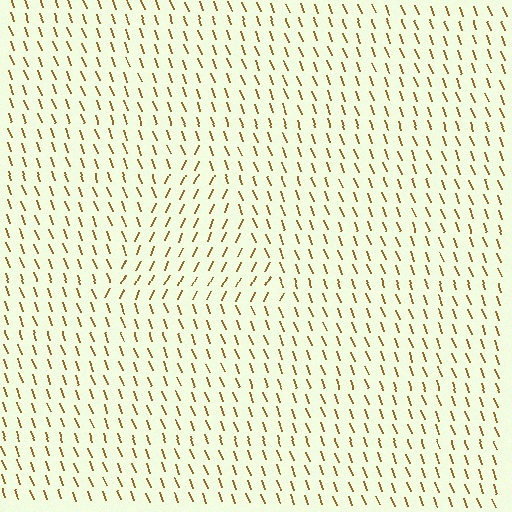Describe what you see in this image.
The image is filled with small brown line segments. A triangle region in the image has lines oriented differently from the surrounding lines, creating a visible texture boundary.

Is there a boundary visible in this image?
Yes, there is a texture boundary formed by a change in line orientation.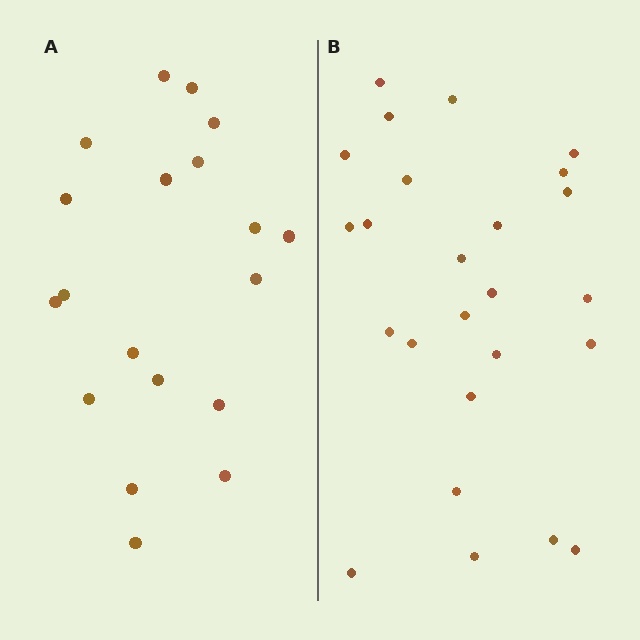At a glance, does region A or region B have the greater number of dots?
Region B (the right region) has more dots.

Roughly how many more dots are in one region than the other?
Region B has about 6 more dots than region A.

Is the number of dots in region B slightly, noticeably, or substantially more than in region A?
Region B has noticeably more, but not dramatically so. The ratio is roughly 1.3 to 1.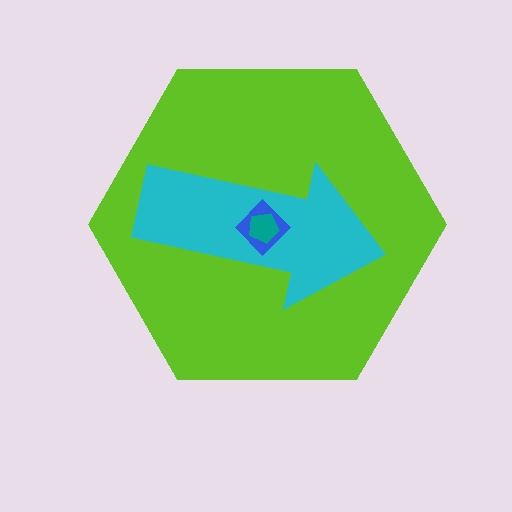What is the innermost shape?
The teal pentagon.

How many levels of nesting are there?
4.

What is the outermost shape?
The lime hexagon.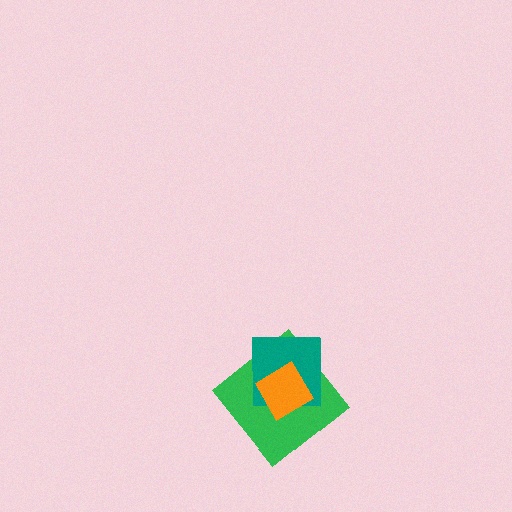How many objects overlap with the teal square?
2 objects overlap with the teal square.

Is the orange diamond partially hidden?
No, no other shape covers it.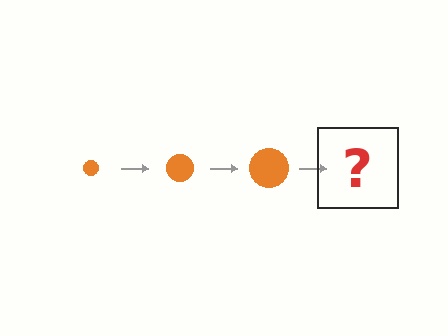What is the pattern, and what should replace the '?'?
The pattern is that the circle gets progressively larger each step. The '?' should be an orange circle, larger than the previous one.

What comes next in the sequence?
The next element should be an orange circle, larger than the previous one.